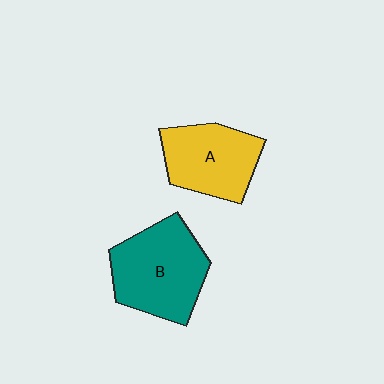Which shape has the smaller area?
Shape A (yellow).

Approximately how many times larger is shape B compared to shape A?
Approximately 1.2 times.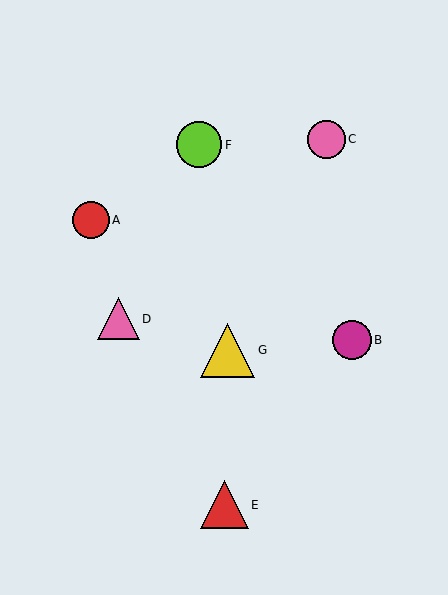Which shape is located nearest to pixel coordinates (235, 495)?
The red triangle (labeled E) at (224, 505) is nearest to that location.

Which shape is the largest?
The yellow triangle (labeled G) is the largest.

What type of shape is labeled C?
Shape C is a pink circle.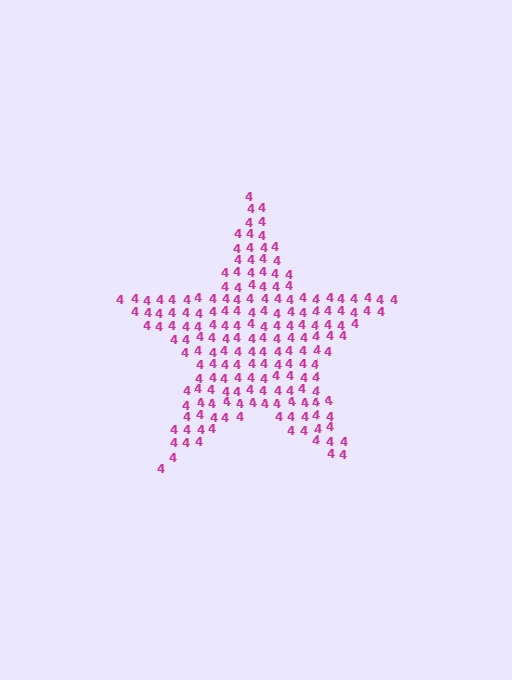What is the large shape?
The large shape is a star.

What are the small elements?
The small elements are digit 4's.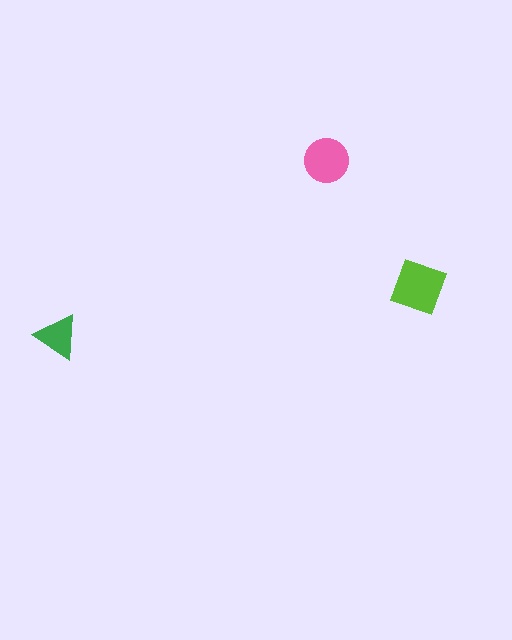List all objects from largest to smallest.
The lime square, the pink circle, the green triangle.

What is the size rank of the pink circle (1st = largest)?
2nd.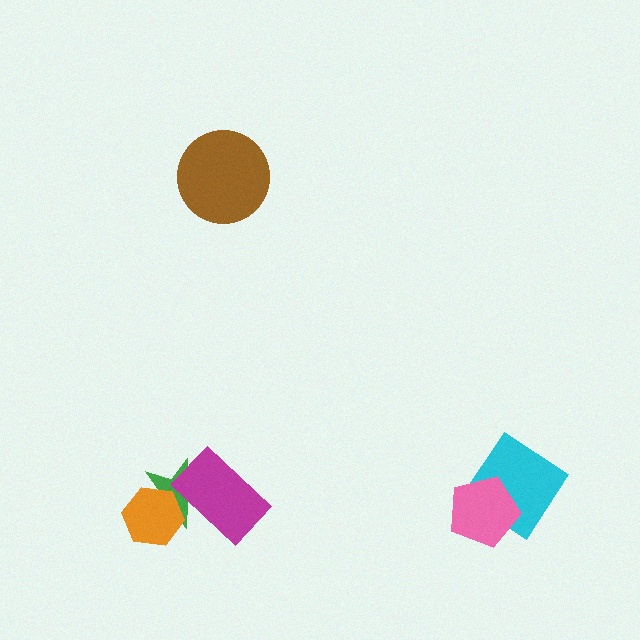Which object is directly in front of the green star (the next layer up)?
The orange hexagon is directly in front of the green star.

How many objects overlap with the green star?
2 objects overlap with the green star.